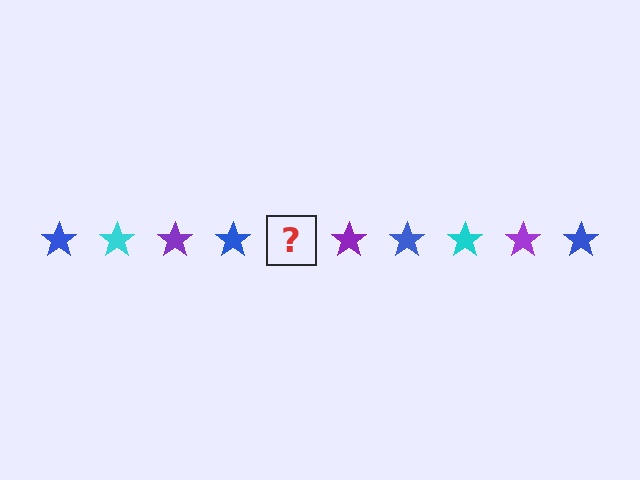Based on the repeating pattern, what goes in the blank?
The blank should be a cyan star.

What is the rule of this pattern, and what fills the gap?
The rule is that the pattern cycles through blue, cyan, purple stars. The gap should be filled with a cyan star.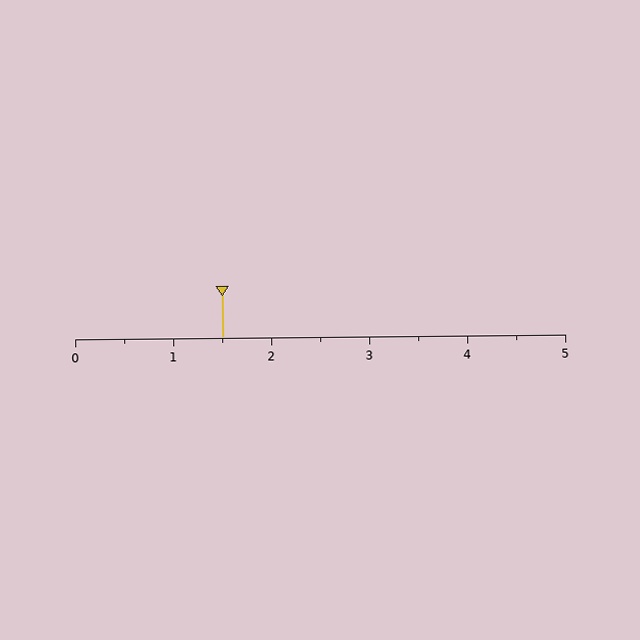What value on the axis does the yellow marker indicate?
The marker indicates approximately 1.5.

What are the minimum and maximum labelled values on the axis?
The axis runs from 0 to 5.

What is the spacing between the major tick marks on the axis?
The major ticks are spaced 1 apart.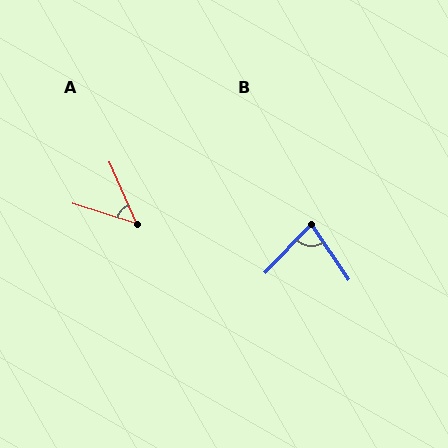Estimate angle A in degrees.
Approximately 49 degrees.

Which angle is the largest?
B, at approximately 77 degrees.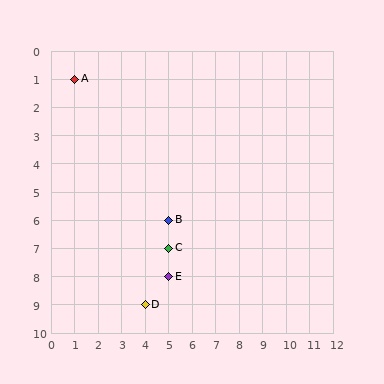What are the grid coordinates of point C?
Point C is at grid coordinates (5, 7).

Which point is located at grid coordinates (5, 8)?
Point E is at (5, 8).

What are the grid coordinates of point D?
Point D is at grid coordinates (4, 9).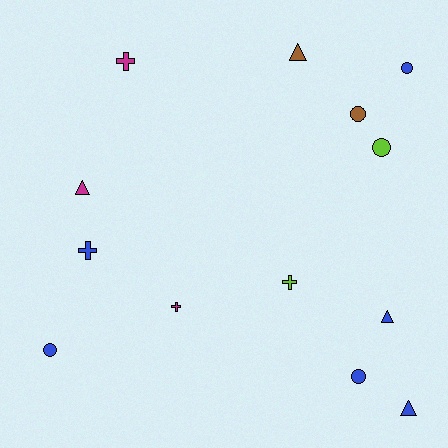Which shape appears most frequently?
Circle, with 5 objects.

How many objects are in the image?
There are 13 objects.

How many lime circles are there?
There is 1 lime circle.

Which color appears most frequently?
Blue, with 6 objects.